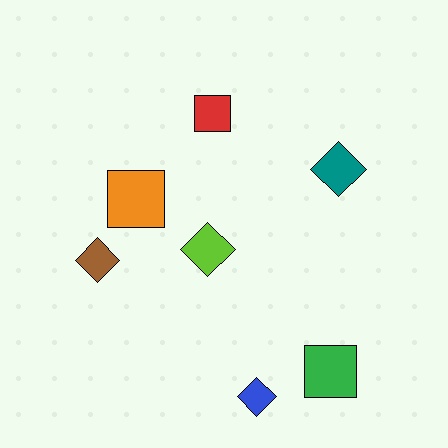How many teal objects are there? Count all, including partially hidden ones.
There is 1 teal object.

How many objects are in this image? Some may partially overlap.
There are 7 objects.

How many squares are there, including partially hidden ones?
There are 3 squares.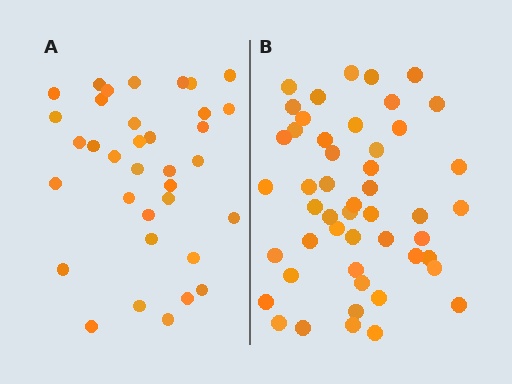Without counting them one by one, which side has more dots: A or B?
Region B (the right region) has more dots.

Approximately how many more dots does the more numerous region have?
Region B has approximately 15 more dots than region A.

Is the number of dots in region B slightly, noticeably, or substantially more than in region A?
Region B has noticeably more, but not dramatically so. The ratio is roughly 1.4 to 1.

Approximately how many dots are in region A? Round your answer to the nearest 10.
About 40 dots. (The exact count is 35, which rounds to 40.)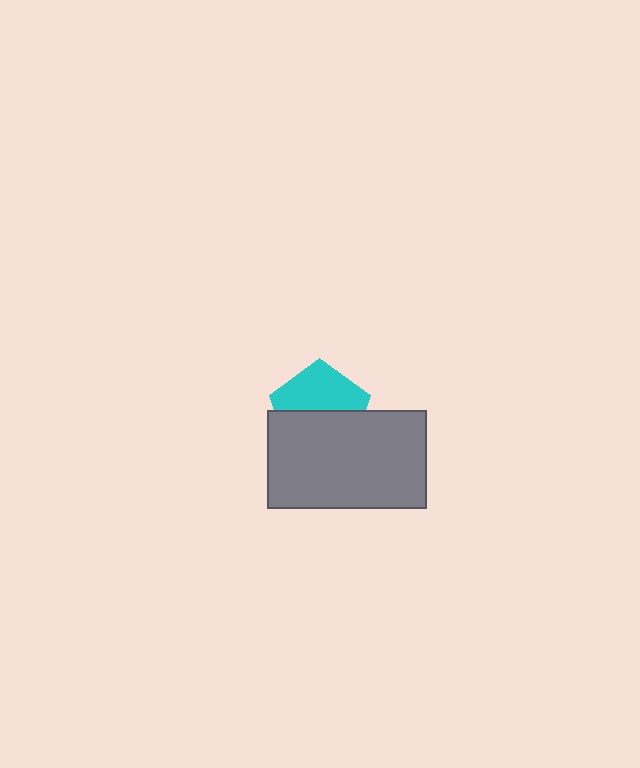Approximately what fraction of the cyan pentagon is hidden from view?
Roughly 52% of the cyan pentagon is hidden behind the gray rectangle.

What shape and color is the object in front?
The object in front is a gray rectangle.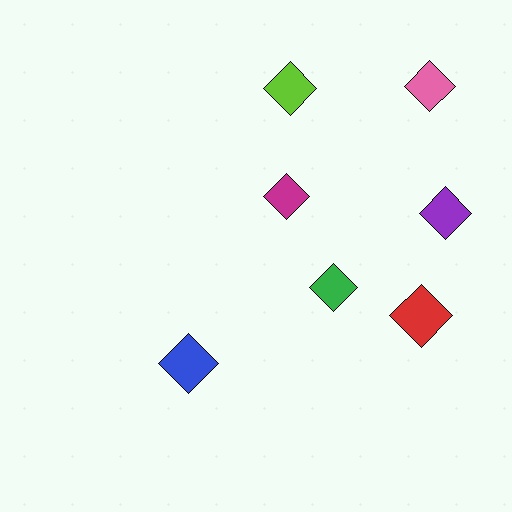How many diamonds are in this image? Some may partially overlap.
There are 7 diamonds.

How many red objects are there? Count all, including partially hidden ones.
There is 1 red object.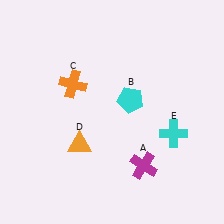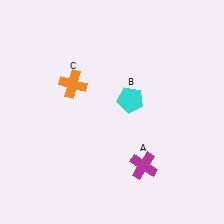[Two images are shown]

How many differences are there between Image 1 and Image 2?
There are 2 differences between the two images.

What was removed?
The orange triangle (D), the cyan cross (E) were removed in Image 2.